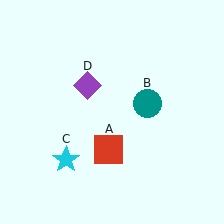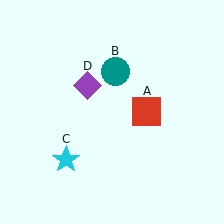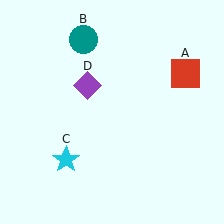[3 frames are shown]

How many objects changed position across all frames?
2 objects changed position: red square (object A), teal circle (object B).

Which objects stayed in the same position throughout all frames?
Cyan star (object C) and purple diamond (object D) remained stationary.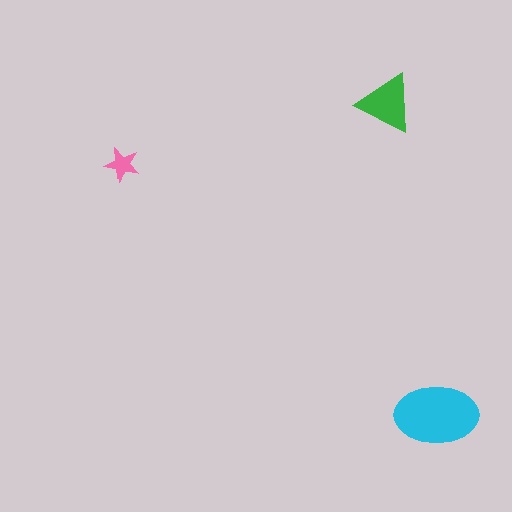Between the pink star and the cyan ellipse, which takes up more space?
The cyan ellipse.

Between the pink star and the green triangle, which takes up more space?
The green triangle.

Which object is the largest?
The cyan ellipse.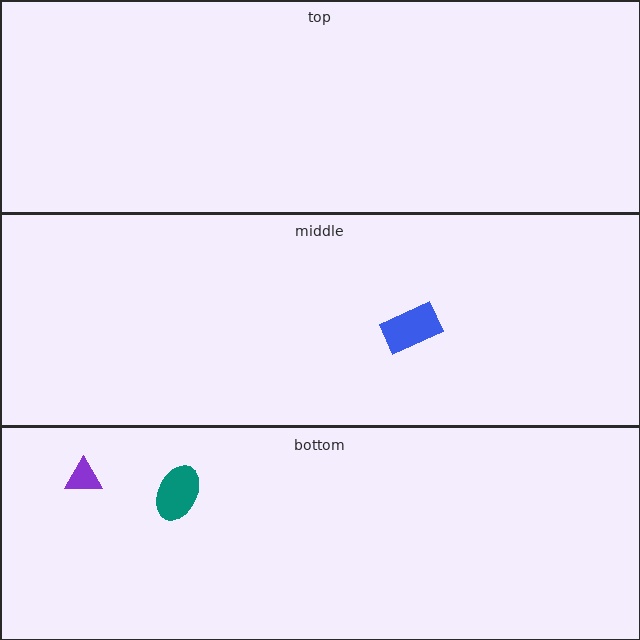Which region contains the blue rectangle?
The middle region.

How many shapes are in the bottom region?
2.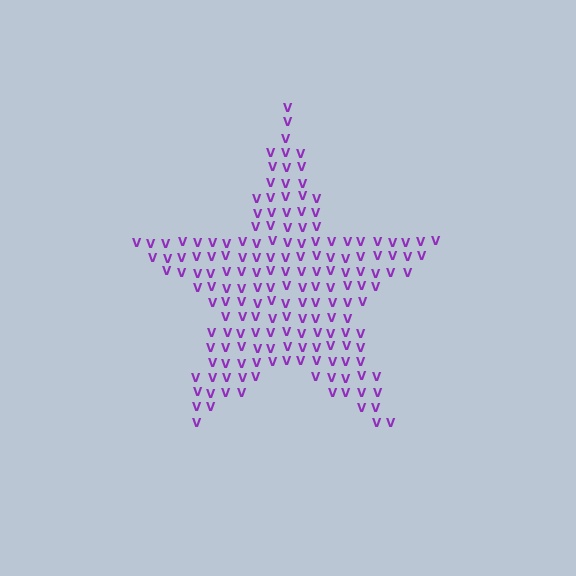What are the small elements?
The small elements are letter V's.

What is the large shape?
The large shape is a star.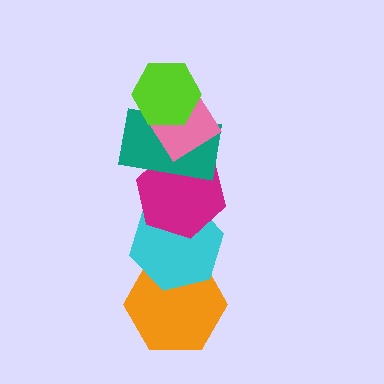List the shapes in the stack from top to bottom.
From top to bottom: the lime hexagon, the pink diamond, the teal rectangle, the magenta hexagon, the cyan hexagon, the orange hexagon.